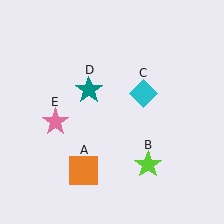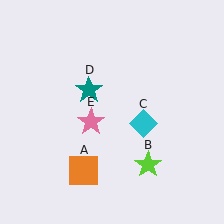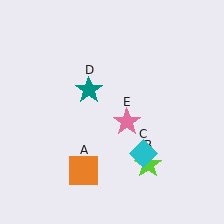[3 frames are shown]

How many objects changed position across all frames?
2 objects changed position: cyan diamond (object C), pink star (object E).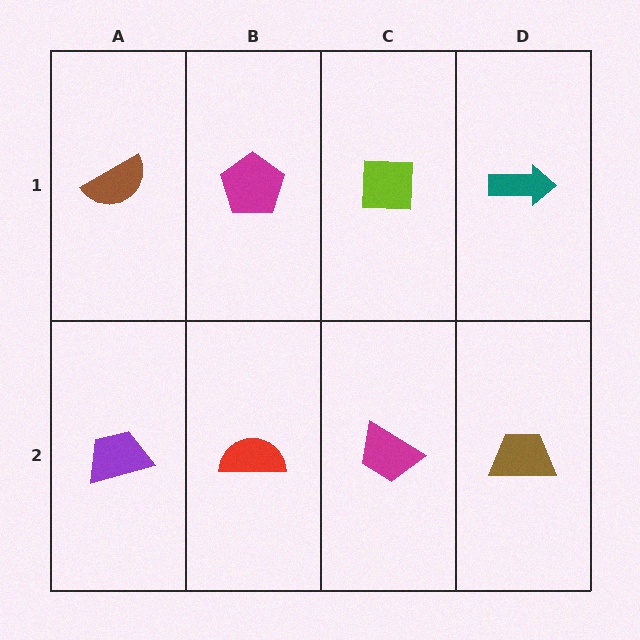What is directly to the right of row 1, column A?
A magenta pentagon.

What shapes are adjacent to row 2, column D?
A teal arrow (row 1, column D), a magenta trapezoid (row 2, column C).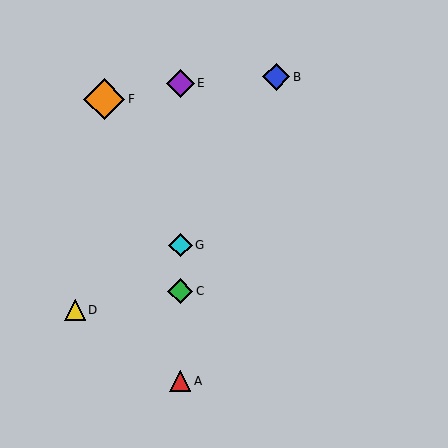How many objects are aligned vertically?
4 objects (A, C, E, G) are aligned vertically.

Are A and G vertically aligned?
Yes, both are at x≈180.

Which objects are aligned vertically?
Objects A, C, E, G are aligned vertically.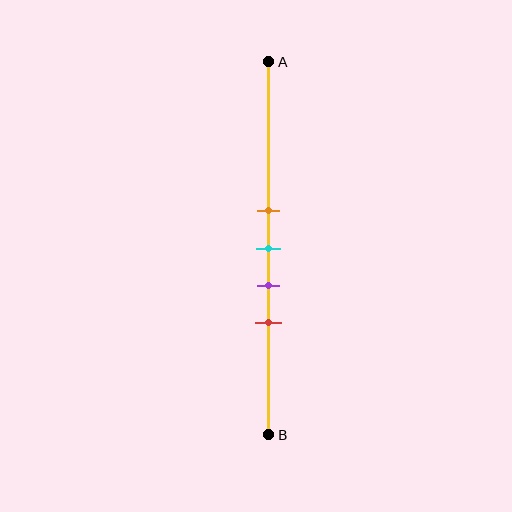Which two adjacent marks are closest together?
The orange and cyan marks are the closest adjacent pair.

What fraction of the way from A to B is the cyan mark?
The cyan mark is approximately 50% (0.5) of the way from A to B.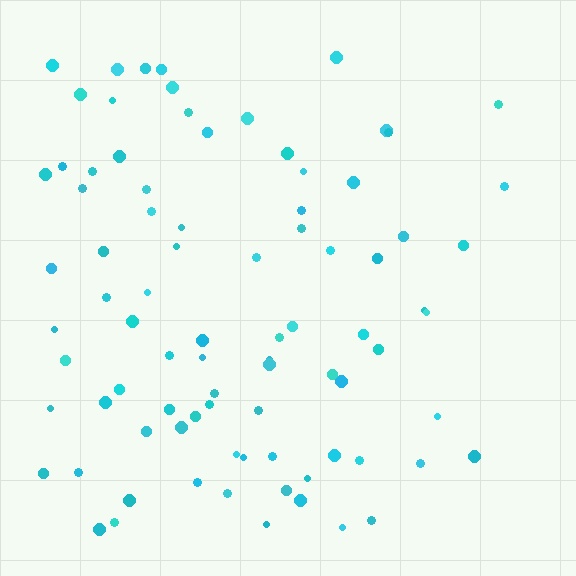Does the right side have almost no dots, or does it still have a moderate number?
Still a moderate number, just noticeably fewer than the left.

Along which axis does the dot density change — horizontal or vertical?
Horizontal.